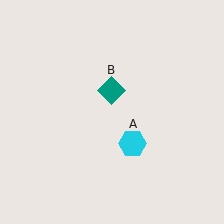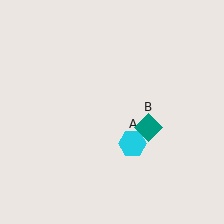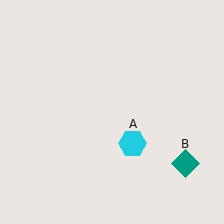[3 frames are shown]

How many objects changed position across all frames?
1 object changed position: teal diamond (object B).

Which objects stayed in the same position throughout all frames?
Cyan hexagon (object A) remained stationary.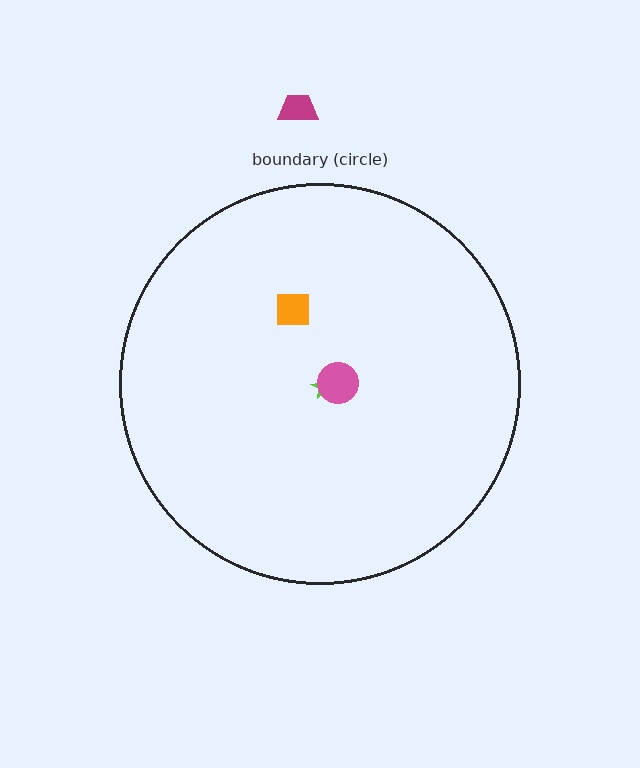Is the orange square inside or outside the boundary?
Inside.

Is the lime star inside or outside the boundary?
Inside.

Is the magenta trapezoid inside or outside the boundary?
Outside.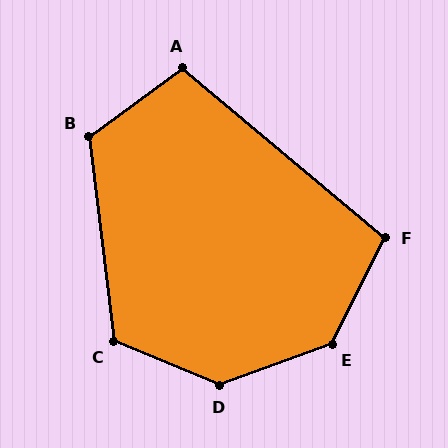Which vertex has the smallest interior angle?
F, at approximately 103 degrees.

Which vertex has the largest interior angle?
D, at approximately 137 degrees.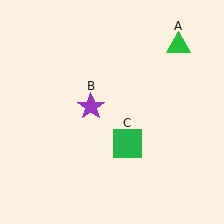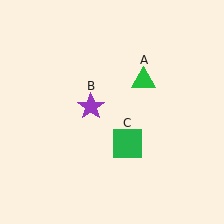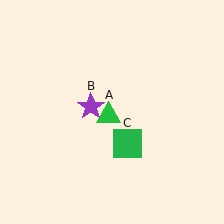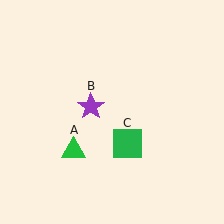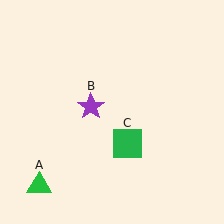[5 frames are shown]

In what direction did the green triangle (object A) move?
The green triangle (object A) moved down and to the left.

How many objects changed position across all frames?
1 object changed position: green triangle (object A).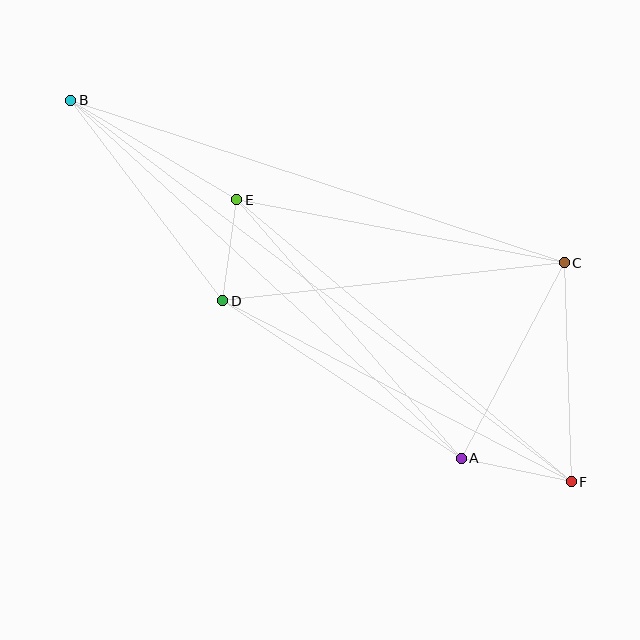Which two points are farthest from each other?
Points B and F are farthest from each other.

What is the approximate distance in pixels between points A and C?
The distance between A and C is approximately 221 pixels.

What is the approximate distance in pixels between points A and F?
The distance between A and F is approximately 113 pixels.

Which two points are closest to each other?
Points D and E are closest to each other.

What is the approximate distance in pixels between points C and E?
The distance between C and E is approximately 334 pixels.